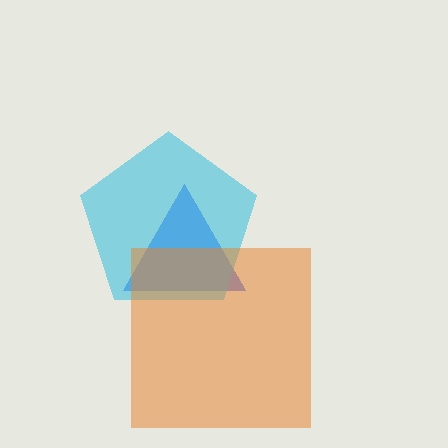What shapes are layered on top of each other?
The layered shapes are: a blue triangle, a cyan pentagon, an orange square.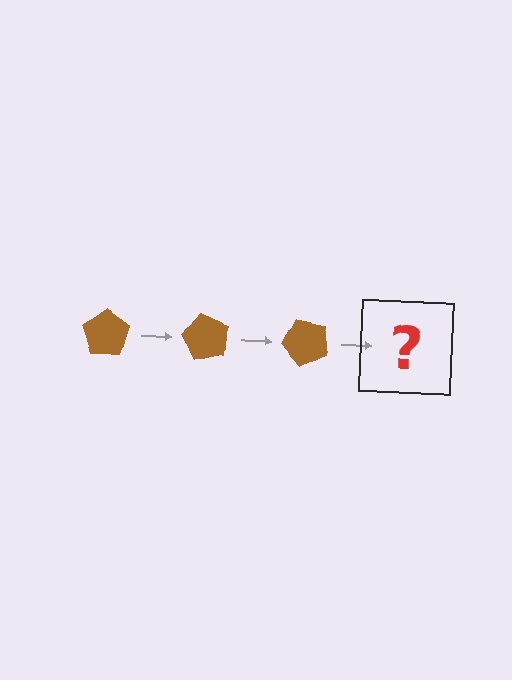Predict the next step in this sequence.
The next step is a brown pentagon rotated 180 degrees.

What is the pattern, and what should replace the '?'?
The pattern is that the pentagon rotates 60 degrees each step. The '?' should be a brown pentagon rotated 180 degrees.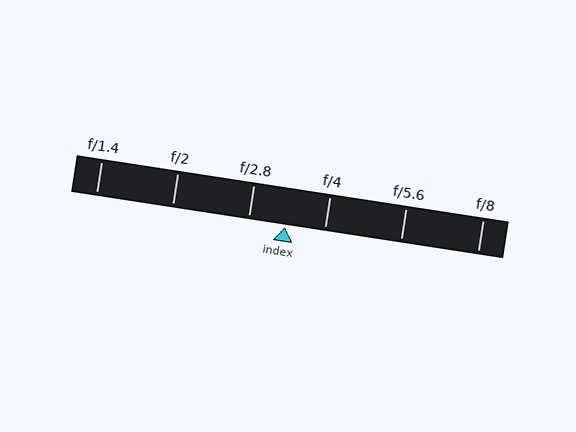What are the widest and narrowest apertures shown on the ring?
The widest aperture shown is f/1.4 and the narrowest is f/8.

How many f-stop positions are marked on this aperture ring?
There are 6 f-stop positions marked.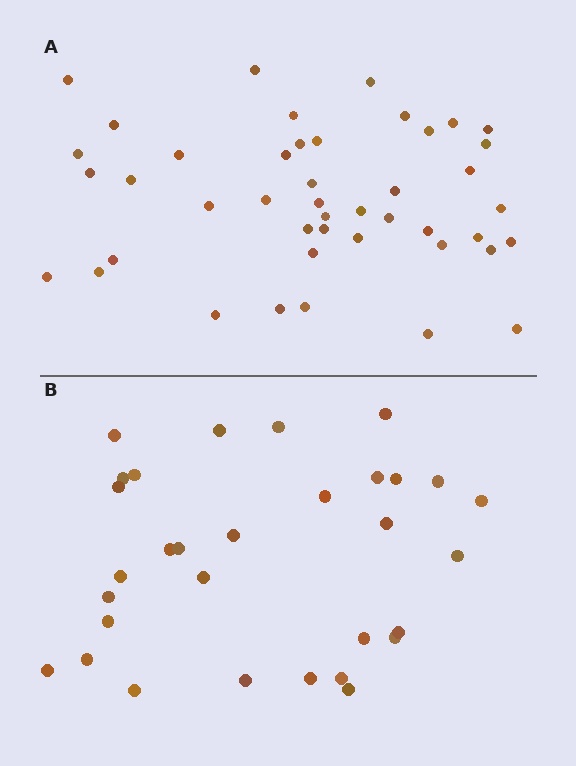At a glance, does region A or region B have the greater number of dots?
Region A (the top region) has more dots.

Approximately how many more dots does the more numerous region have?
Region A has approximately 15 more dots than region B.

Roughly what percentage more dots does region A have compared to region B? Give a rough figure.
About 40% more.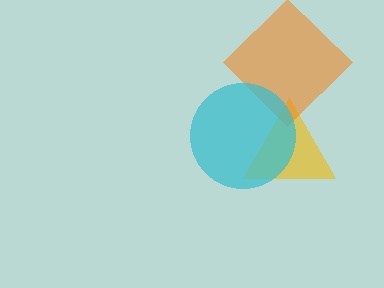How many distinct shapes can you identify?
There are 3 distinct shapes: a yellow triangle, an orange diamond, a cyan circle.